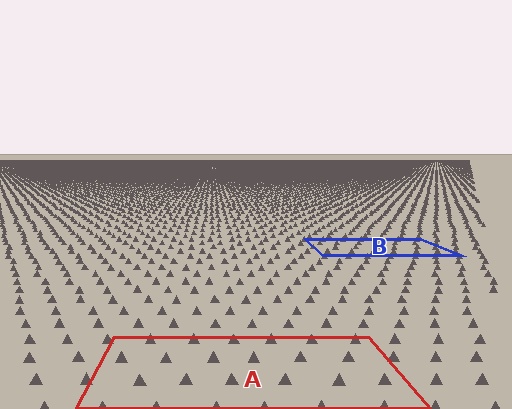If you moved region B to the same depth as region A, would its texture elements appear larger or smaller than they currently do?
They would appear larger. At a closer depth, the same texture elements are projected at a bigger on-screen size.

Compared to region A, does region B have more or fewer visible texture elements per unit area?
Region B has more texture elements per unit area — they are packed more densely because it is farther away.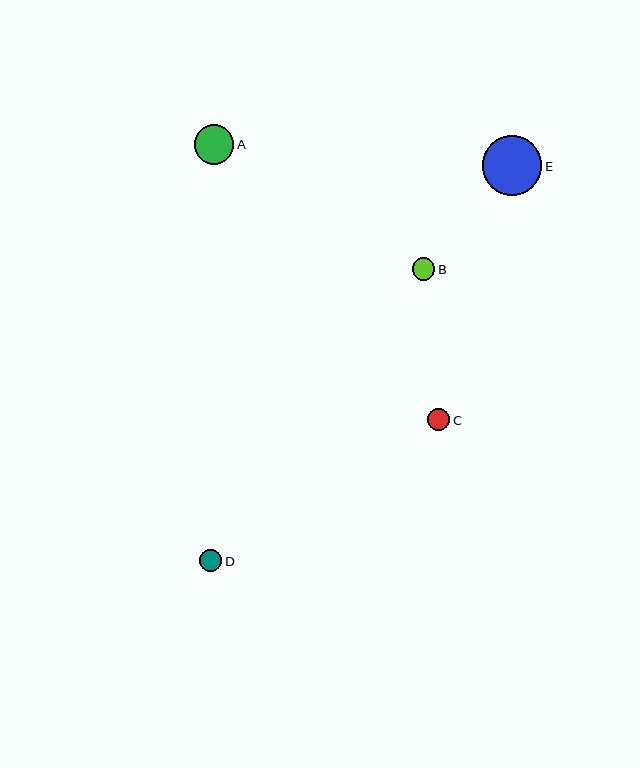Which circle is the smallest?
Circle D is the smallest with a size of approximately 22 pixels.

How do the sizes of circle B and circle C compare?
Circle B and circle C are approximately the same size.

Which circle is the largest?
Circle E is the largest with a size of approximately 60 pixels.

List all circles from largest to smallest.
From largest to smallest: E, A, B, C, D.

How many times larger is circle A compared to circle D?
Circle A is approximately 1.8 times the size of circle D.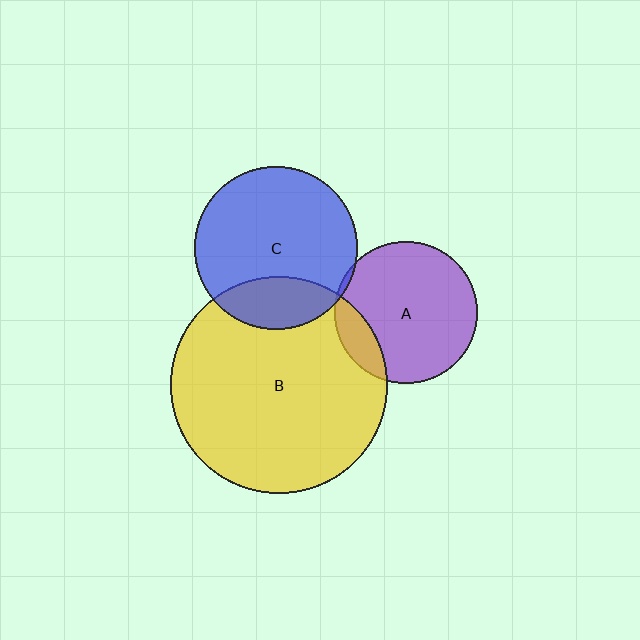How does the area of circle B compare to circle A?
Approximately 2.3 times.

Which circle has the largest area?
Circle B (yellow).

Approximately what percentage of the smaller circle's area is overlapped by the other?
Approximately 15%.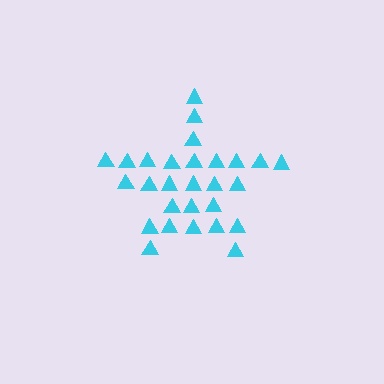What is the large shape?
The large shape is a star.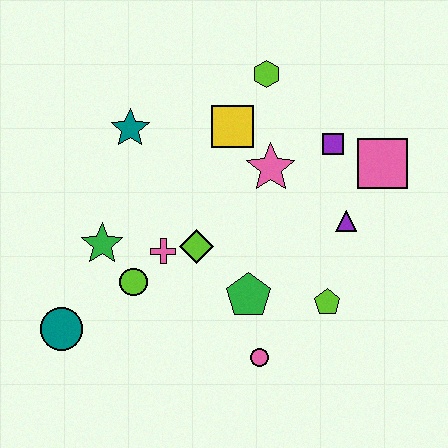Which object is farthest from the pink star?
The teal circle is farthest from the pink star.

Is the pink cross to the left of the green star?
No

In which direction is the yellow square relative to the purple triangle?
The yellow square is to the left of the purple triangle.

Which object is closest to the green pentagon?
The pink circle is closest to the green pentagon.